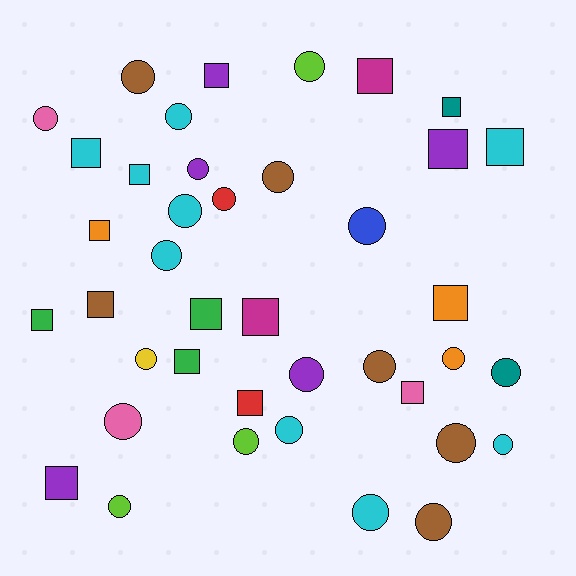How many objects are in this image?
There are 40 objects.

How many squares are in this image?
There are 17 squares.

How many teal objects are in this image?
There are 2 teal objects.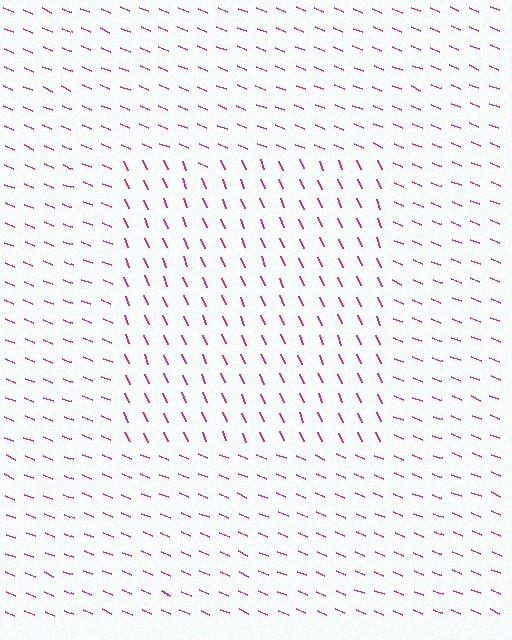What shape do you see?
I see a rectangle.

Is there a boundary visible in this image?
Yes, there is a texture boundary formed by a change in line orientation.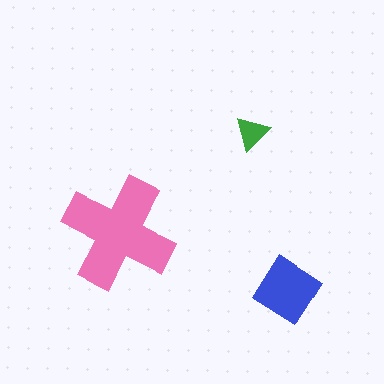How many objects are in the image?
There are 3 objects in the image.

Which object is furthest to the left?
The pink cross is leftmost.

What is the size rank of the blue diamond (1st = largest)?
2nd.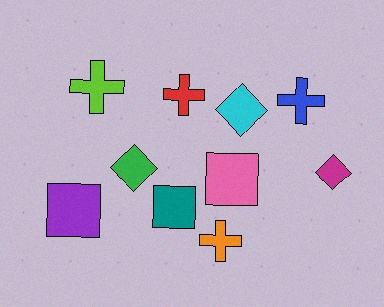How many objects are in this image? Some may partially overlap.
There are 10 objects.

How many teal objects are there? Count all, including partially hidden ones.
There is 1 teal object.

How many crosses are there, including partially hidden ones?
There are 4 crosses.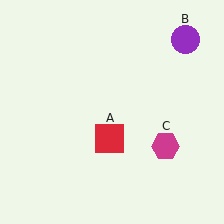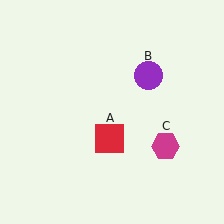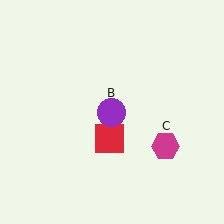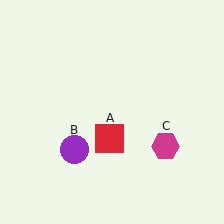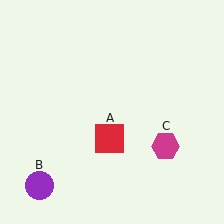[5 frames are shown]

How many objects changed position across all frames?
1 object changed position: purple circle (object B).